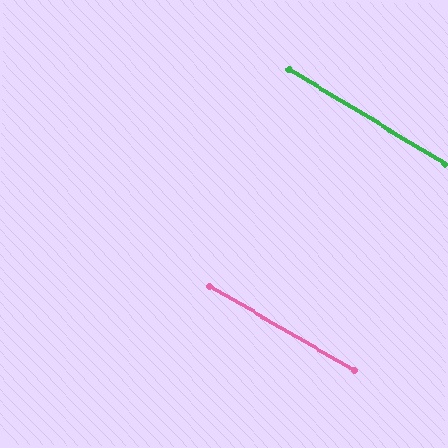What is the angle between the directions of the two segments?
Approximately 1 degree.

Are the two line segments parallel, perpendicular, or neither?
Parallel — their directions differ by only 1.2°.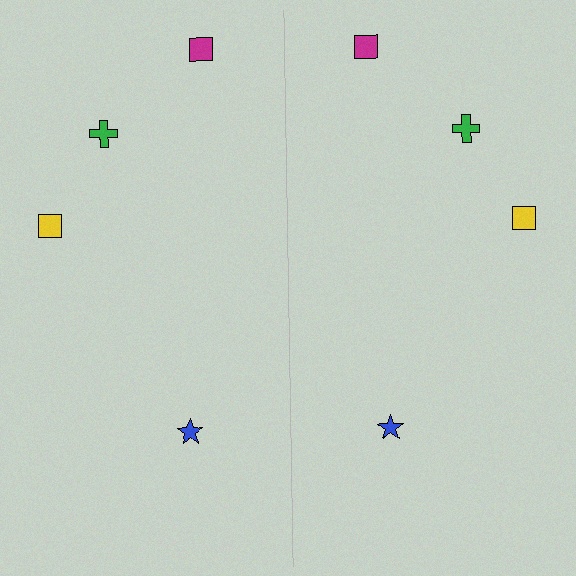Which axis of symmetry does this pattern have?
The pattern has a vertical axis of symmetry running through the center of the image.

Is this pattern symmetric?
Yes, this pattern has bilateral (reflection) symmetry.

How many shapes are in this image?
There are 8 shapes in this image.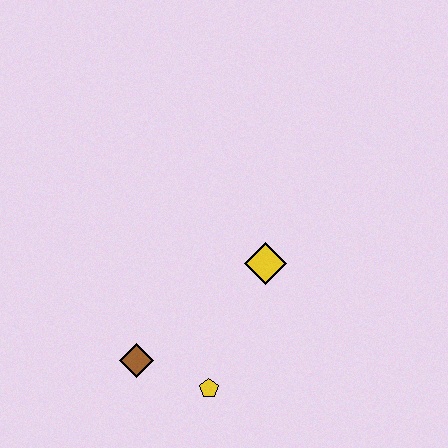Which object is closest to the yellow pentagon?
The brown diamond is closest to the yellow pentagon.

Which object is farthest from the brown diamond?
The yellow diamond is farthest from the brown diamond.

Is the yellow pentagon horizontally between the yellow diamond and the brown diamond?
Yes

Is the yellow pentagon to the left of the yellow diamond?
Yes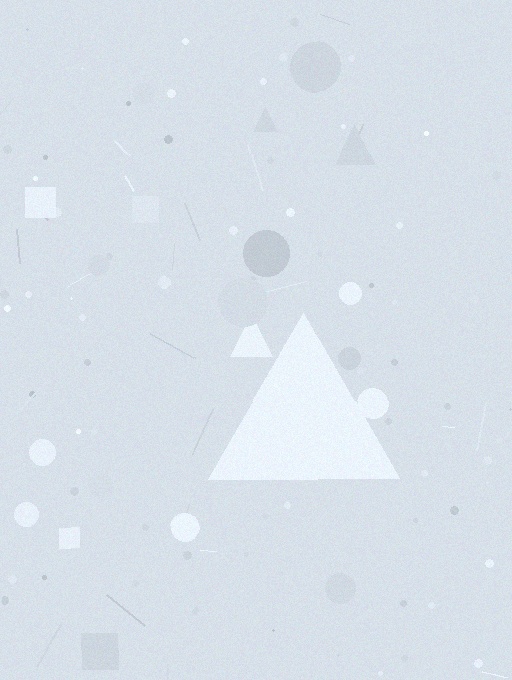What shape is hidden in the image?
A triangle is hidden in the image.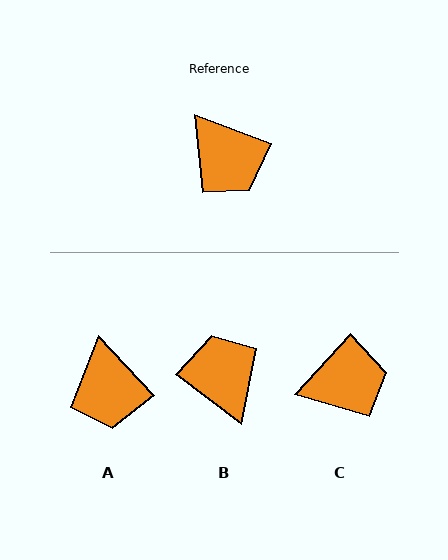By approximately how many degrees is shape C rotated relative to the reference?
Approximately 68 degrees counter-clockwise.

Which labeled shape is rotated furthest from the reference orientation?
B, about 163 degrees away.